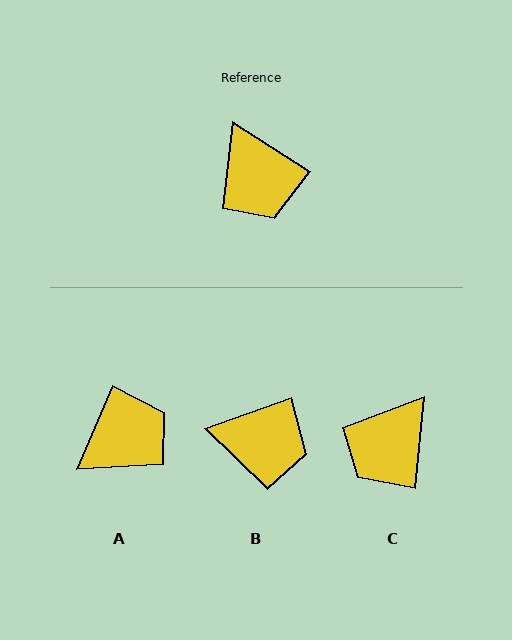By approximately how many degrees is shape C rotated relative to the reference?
Approximately 63 degrees clockwise.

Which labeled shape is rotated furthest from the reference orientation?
A, about 99 degrees away.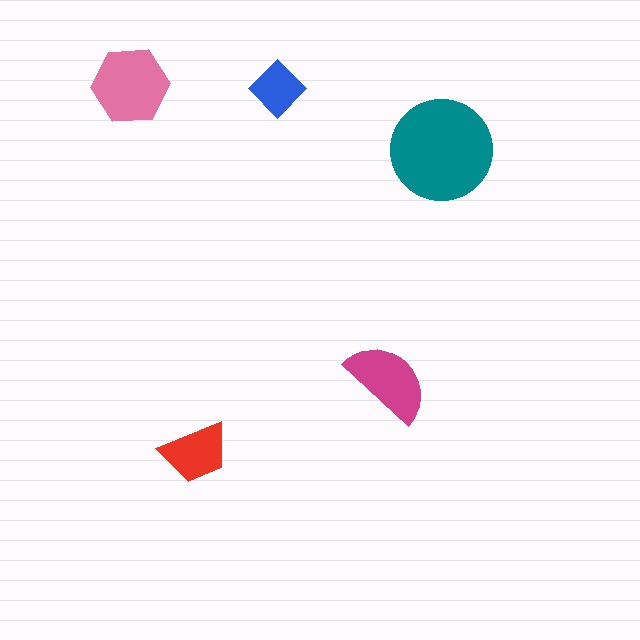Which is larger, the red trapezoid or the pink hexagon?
The pink hexagon.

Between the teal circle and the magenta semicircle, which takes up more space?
The teal circle.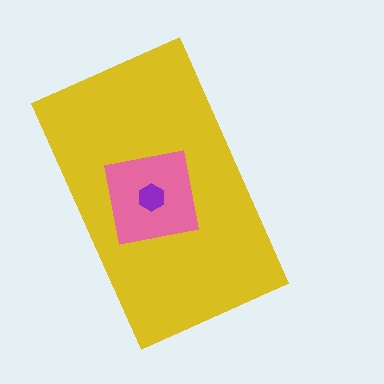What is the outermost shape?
The yellow rectangle.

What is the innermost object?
The purple hexagon.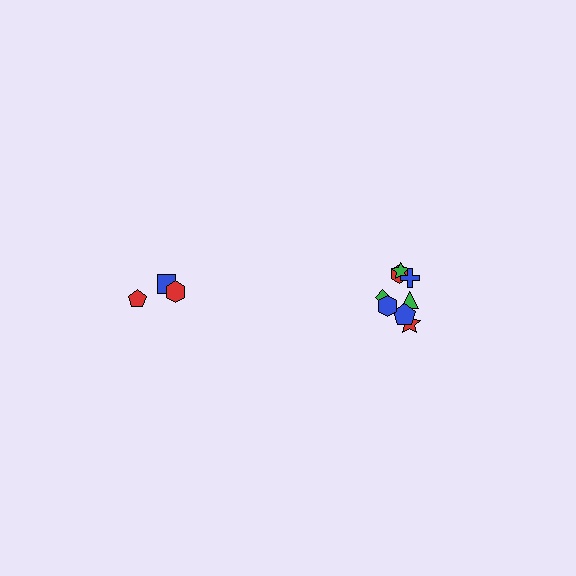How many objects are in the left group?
There are 3 objects.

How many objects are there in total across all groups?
There are 11 objects.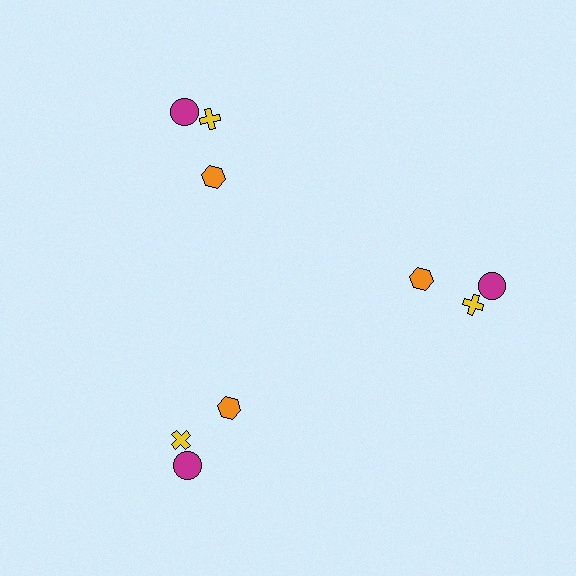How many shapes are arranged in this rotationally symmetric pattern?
There are 9 shapes, arranged in 3 groups of 3.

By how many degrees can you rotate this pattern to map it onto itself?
The pattern maps onto itself every 120 degrees of rotation.